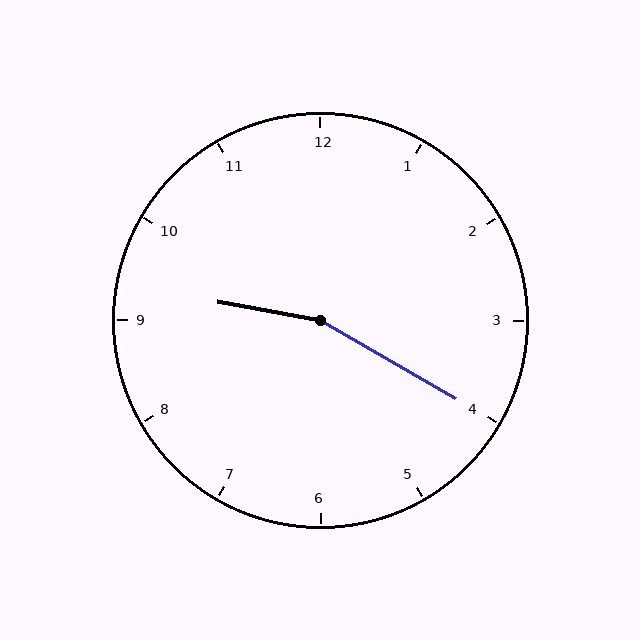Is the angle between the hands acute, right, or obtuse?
It is obtuse.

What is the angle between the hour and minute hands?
Approximately 160 degrees.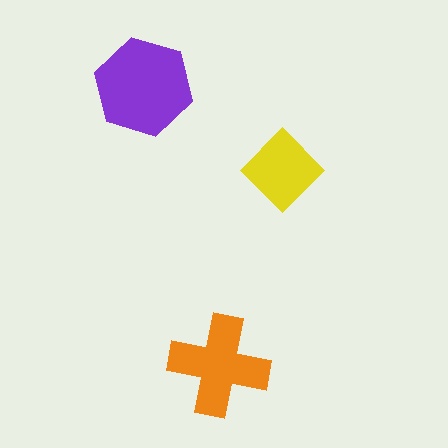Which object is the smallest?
The yellow diamond.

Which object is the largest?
The purple hexagon.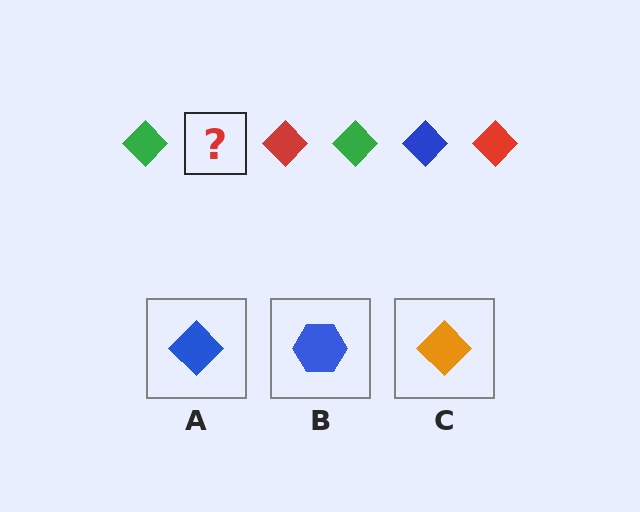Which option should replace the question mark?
Option A.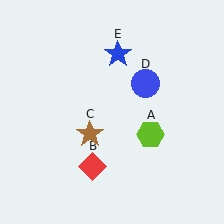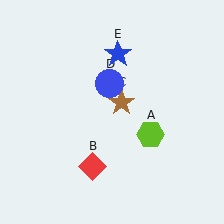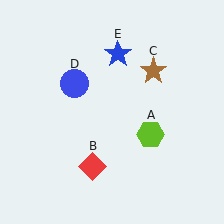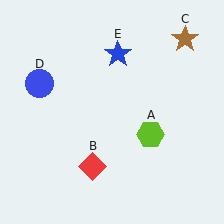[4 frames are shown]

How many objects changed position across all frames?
2 objects changed position: brown star (object C), blue circle (object D).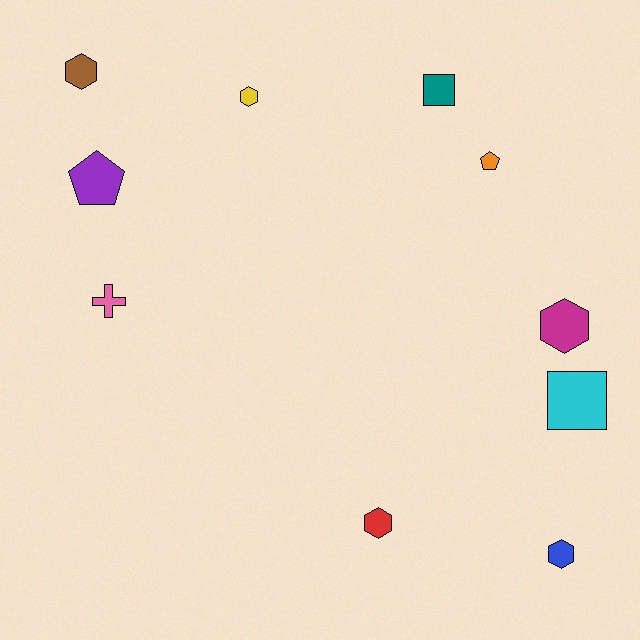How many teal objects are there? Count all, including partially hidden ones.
There is 1 teal object.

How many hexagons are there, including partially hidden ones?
There are 5 hexagons.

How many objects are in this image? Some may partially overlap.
There are 10 objects.